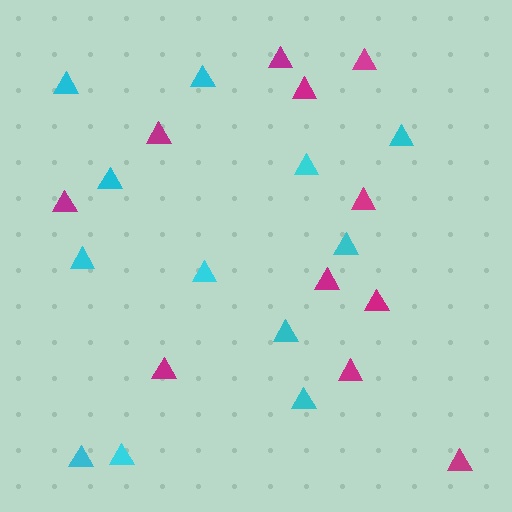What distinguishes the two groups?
There are 2 groups: one group of cyan triangles (12) and one group of magenta triangles (11).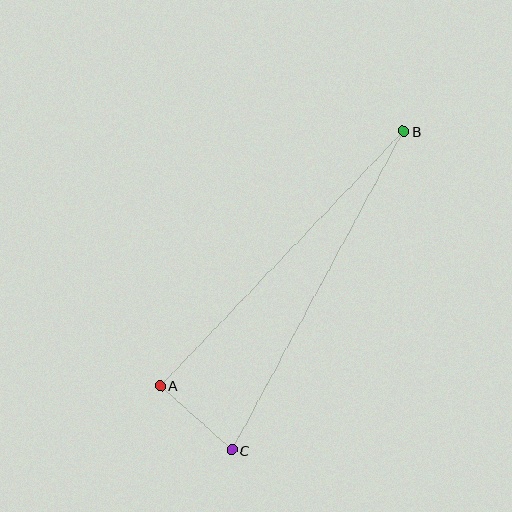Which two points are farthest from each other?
Points B and C are farthest from each other.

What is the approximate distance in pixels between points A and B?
The distance between A and B is approximately 352 pixels.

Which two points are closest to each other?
Points A and C are closest to each other.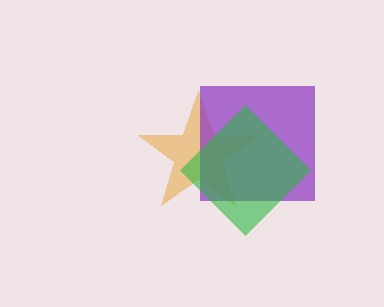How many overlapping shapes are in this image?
There are 3 overlapping shapes in the image.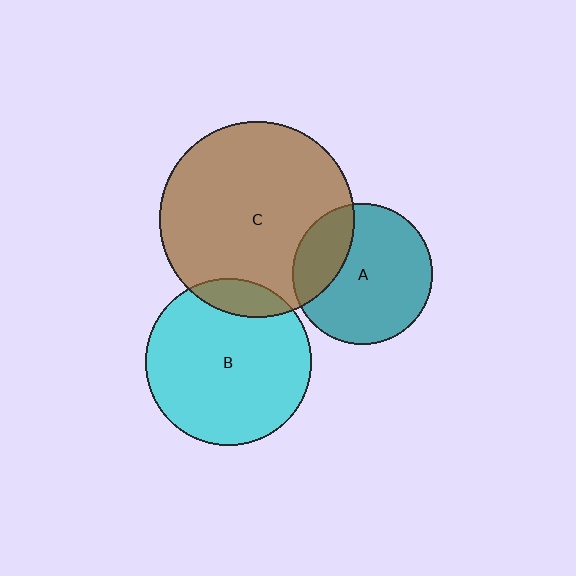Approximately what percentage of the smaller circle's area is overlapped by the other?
Approximately 10%.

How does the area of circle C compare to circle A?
Approximately 1.9 times.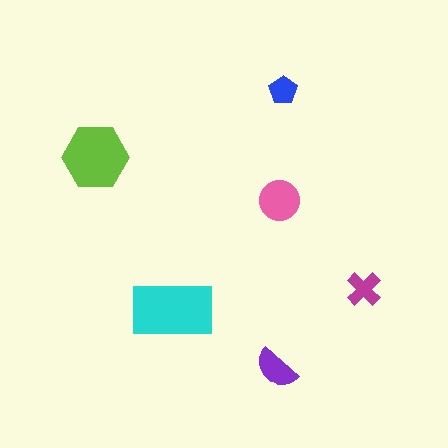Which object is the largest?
The cyan rectangle.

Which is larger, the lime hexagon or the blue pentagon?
The lime hexagon.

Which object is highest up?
The blue pentagon is topmost.